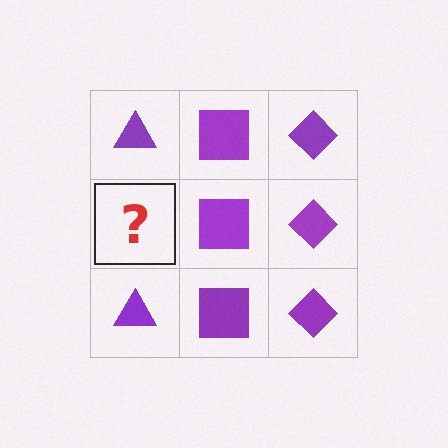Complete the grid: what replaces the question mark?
The question mark should be replaced with a purple triangle.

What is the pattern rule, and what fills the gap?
The rule is that each column has a consistent shape. The gap should be filled with a purple triangle.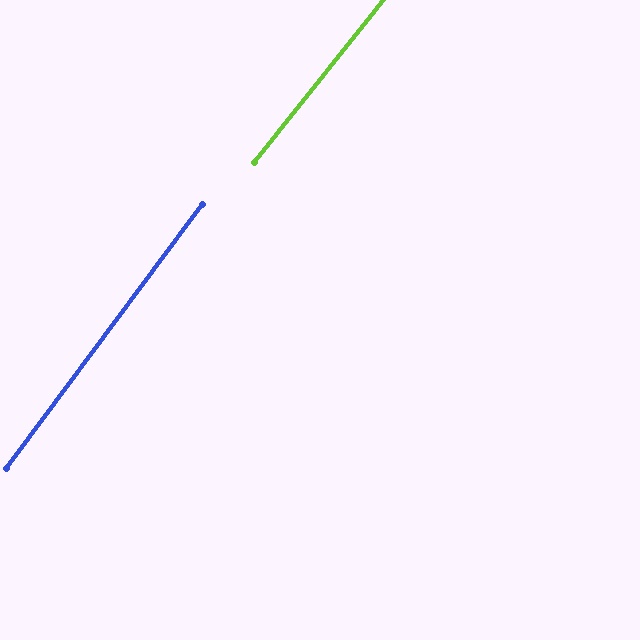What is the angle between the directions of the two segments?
Approximately 2 degrees.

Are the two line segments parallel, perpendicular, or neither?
Parallel — their directions differ by only 1.8°.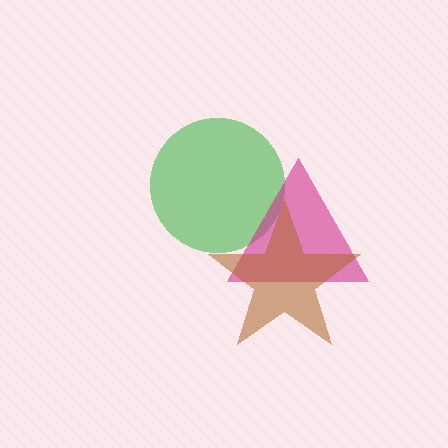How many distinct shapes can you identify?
There are 3 distinct shapes: a green circle, a magenta triangle, a brown star.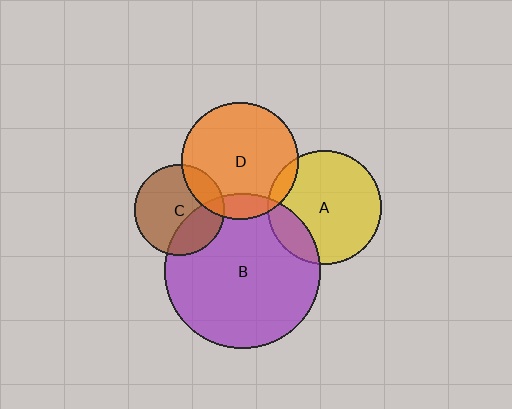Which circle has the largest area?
Circle B (purple).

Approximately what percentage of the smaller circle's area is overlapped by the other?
Approximately 10%.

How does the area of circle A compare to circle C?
Approximately 1.6 times.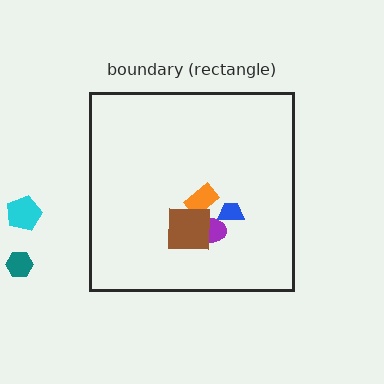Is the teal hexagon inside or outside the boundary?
Outside.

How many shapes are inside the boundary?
4 inside, 2 outside.